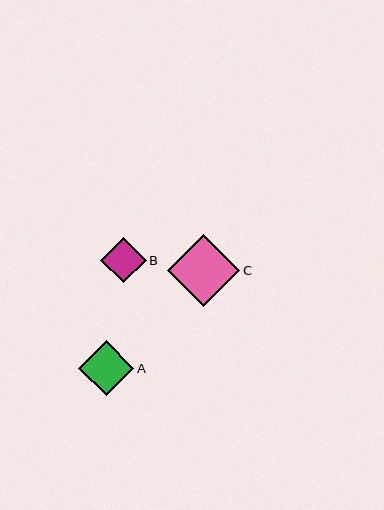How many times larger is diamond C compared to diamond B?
Diamond C is approximately 1.6 times the size of diamond B.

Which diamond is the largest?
Diamond C is the largest with a size of approximately 72 pixels.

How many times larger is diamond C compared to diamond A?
Diamond C is approximately 1.3 times the size of diamond A.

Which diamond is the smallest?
Diamond B is the smallest with a size of approximately 46 pixels.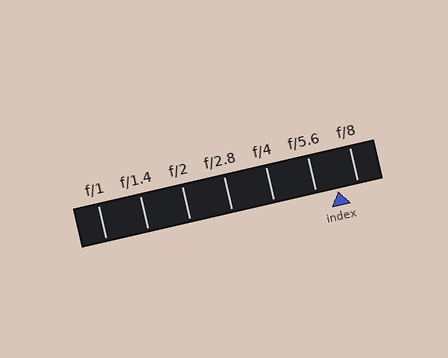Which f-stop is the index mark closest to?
The index mark is closest to f/8.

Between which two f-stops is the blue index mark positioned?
The index mark is between f/5.6 and f/8.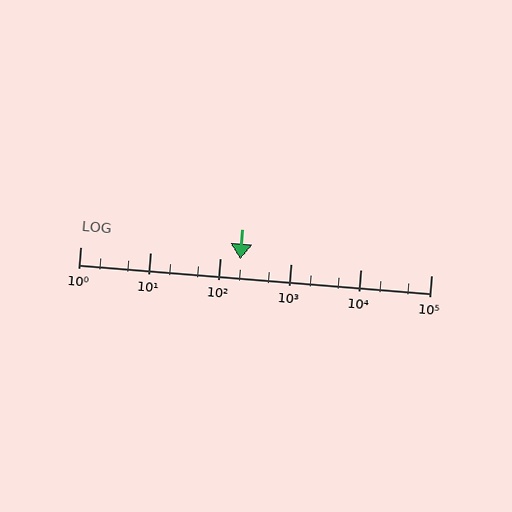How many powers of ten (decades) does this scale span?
The scale spans 5 decades, from 1 to 100000.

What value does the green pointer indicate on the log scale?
The pointer indicates approximately 190.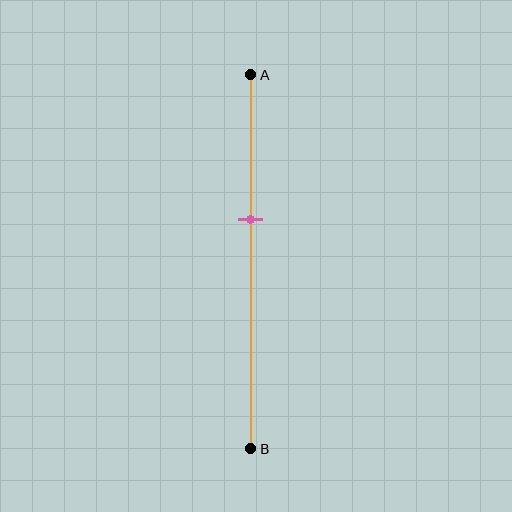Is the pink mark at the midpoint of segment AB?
No, the mark is at about 40% from A, not at the 50% midpoint.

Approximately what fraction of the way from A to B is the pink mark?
The pink mark is approximately 40% of the way from A to B.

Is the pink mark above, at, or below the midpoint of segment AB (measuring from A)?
The pink mark is above the midpoint of segment AB.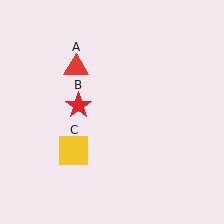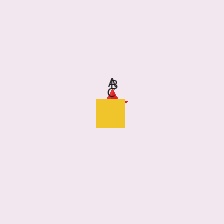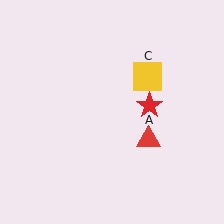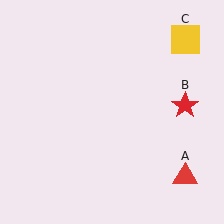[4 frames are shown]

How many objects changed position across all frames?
3 objects changed position: red triangle (object A), red star (object B), yellow square (object C).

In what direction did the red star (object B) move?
The red star (object B) moved right.